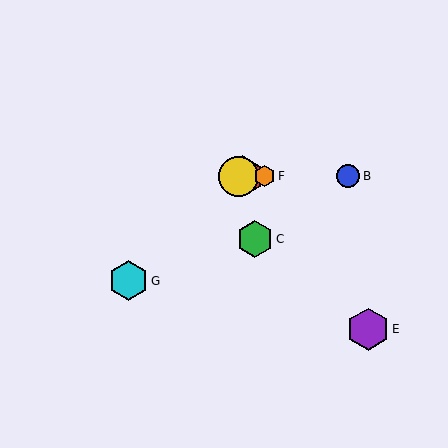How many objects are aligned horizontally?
4 objects (A, B, D, F) are aligned horizontally.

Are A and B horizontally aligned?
Yes, both are at y≈176.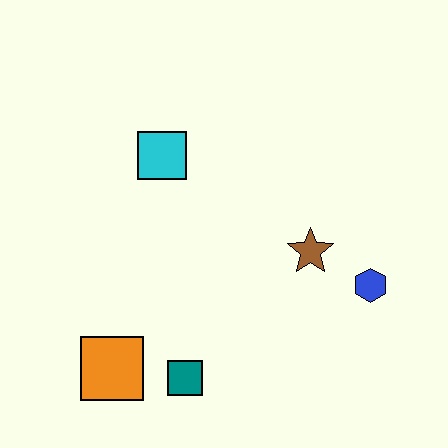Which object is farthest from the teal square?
The cyan square is farthest from the teal square.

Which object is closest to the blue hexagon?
The brown star is closest to the blue hexagon.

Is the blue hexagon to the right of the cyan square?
Yes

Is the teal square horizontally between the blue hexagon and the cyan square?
Yes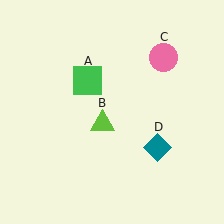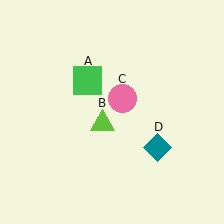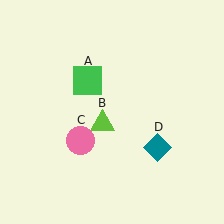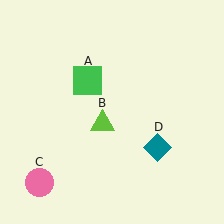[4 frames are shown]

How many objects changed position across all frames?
1 object changed position: pink circle (object C).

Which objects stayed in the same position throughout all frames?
Green square (object A) and lime triangle (object B) and teal diamond (object D) remained stationary.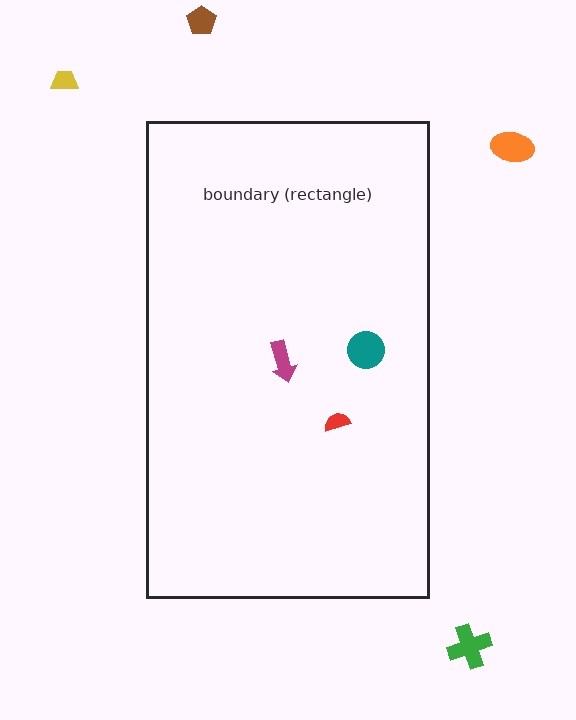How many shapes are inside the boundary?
3 inside, 4 outside.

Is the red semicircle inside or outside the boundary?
Inside.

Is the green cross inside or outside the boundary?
Outside.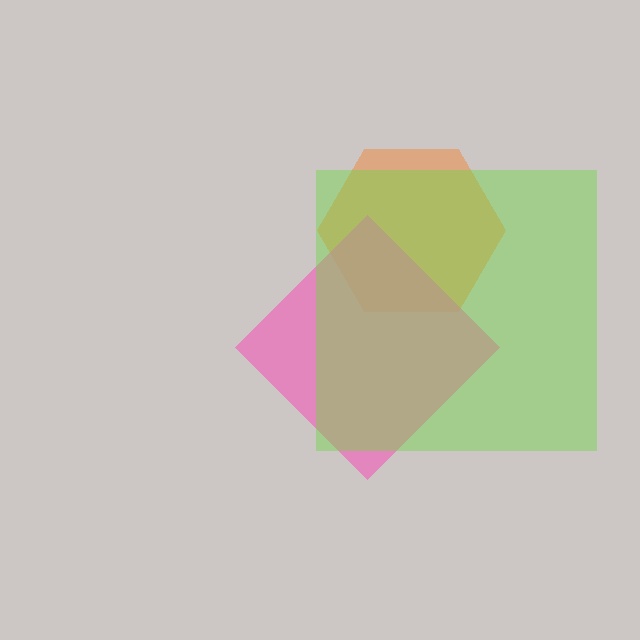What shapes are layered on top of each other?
The layered shapes are: an orange hexagon, a pink diamond, a lime square.